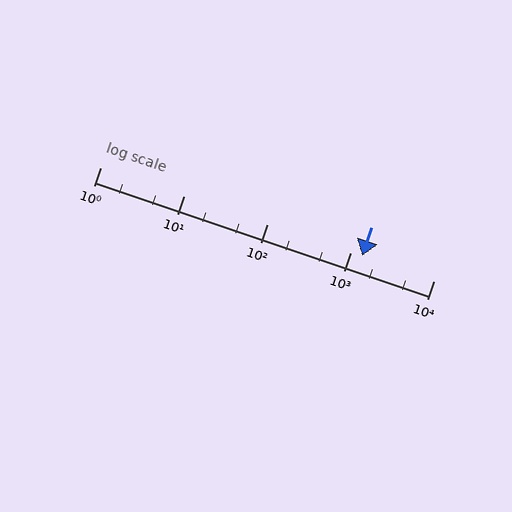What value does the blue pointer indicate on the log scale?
The pointer indicates approximately 1400.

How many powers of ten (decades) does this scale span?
The scale spans 4 decades, from 1 to 10000.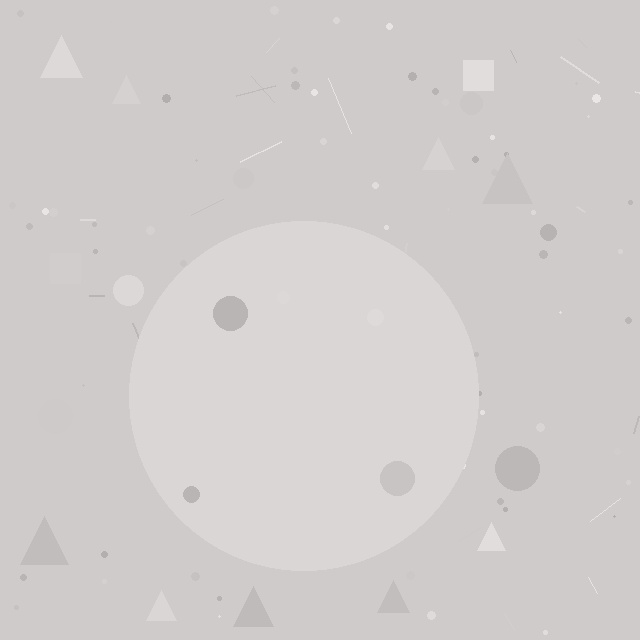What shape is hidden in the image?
A circle is hidden in the image.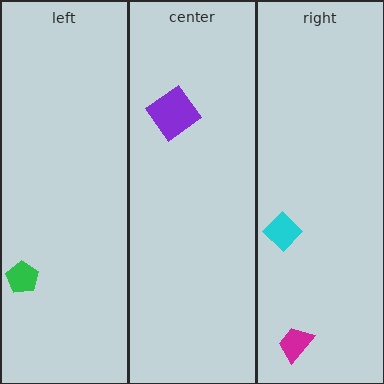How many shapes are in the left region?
1.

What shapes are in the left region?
The green pentagon.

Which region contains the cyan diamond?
The right region.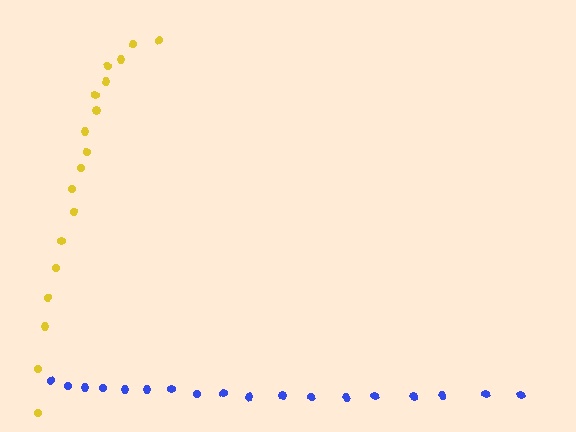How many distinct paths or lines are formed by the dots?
There are 2 distinct paths.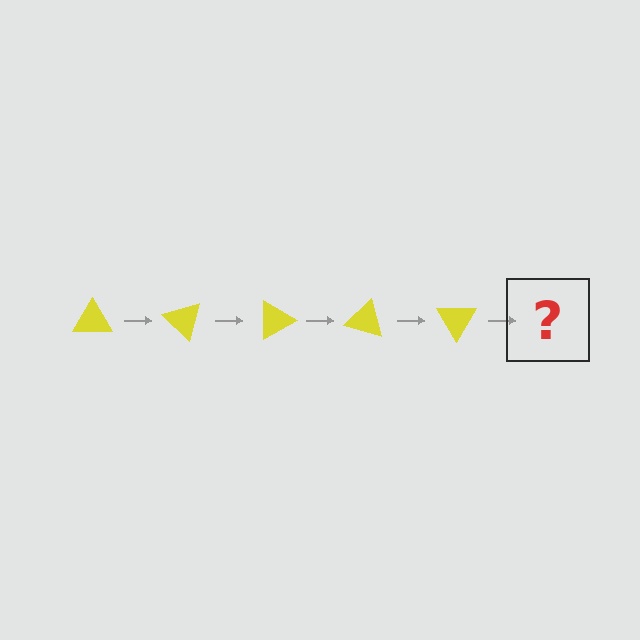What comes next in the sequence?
The next element should be a yellow triangle rotated 225 degrees.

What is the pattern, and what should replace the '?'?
The pattern is that the triangle rotates 45 degrees each step. The '?' should be a yellow triangle rotated 225 degrees.